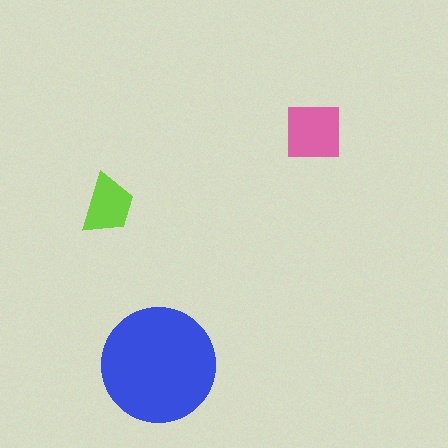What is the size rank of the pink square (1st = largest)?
2nd.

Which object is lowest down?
The blue circle is bottommost.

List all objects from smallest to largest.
The lime trapezoid, the pink square, the blue circle.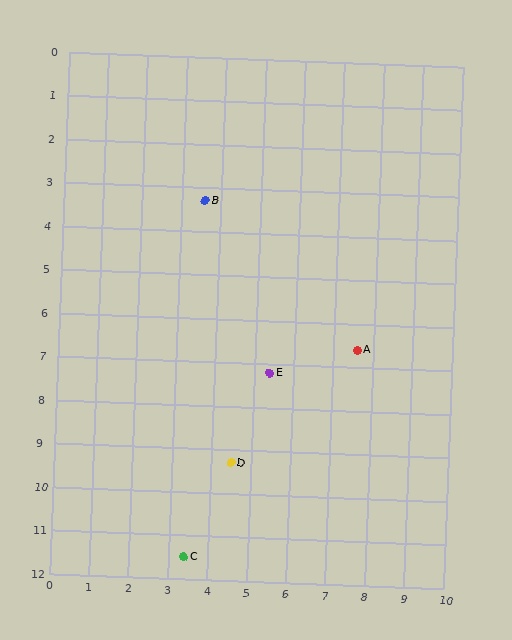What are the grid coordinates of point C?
Point C is at approximately (3.4, 11.5).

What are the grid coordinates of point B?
Point B is at approximately (3.6, 3.3).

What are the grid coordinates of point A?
Point A is at approximately (7.6, 6.6).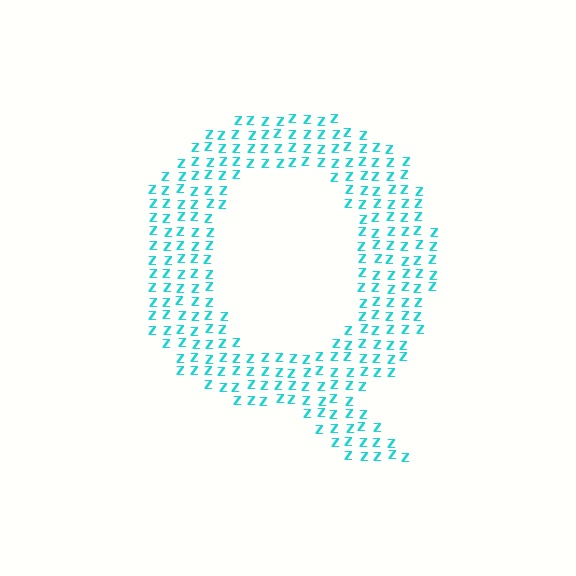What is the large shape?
The large shape is the letter Q.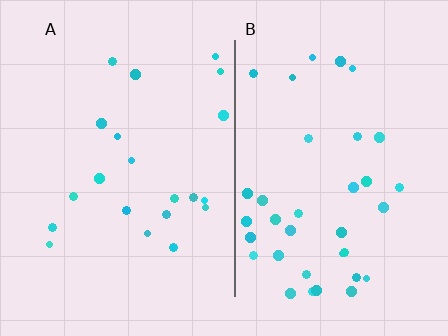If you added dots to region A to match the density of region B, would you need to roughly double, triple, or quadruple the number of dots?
Approximately double.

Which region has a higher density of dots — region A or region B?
B (the right).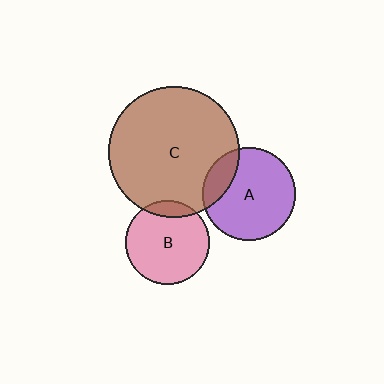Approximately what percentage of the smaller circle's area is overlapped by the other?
Approximately 10%.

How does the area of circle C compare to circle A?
Approximately 2.0 times.